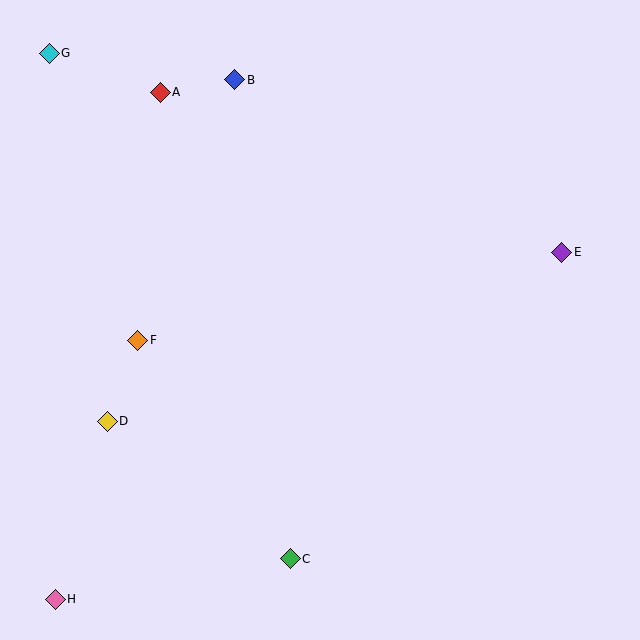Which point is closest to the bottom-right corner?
Point C is closest to the bottom-right corner.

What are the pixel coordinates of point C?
Point C is at (290, 559).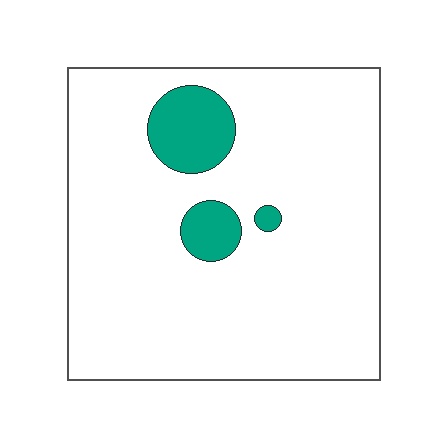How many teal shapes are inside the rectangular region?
3.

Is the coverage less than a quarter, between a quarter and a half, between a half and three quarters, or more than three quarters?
Less than a quarter.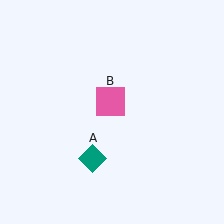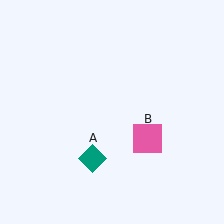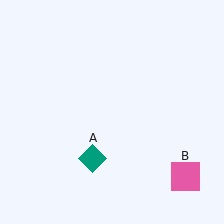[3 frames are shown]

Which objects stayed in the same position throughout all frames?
Teal diamond (object A) remained stationary.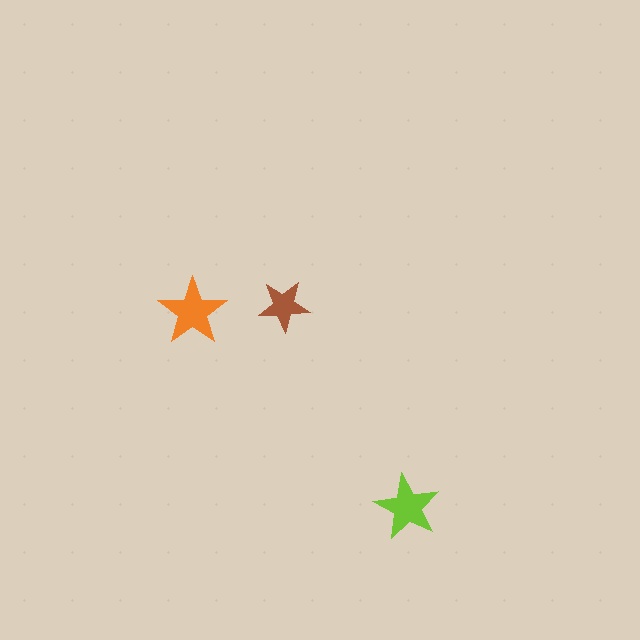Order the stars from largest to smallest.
the orange one, the lime one, the brown one.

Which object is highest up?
The brown star is topmost.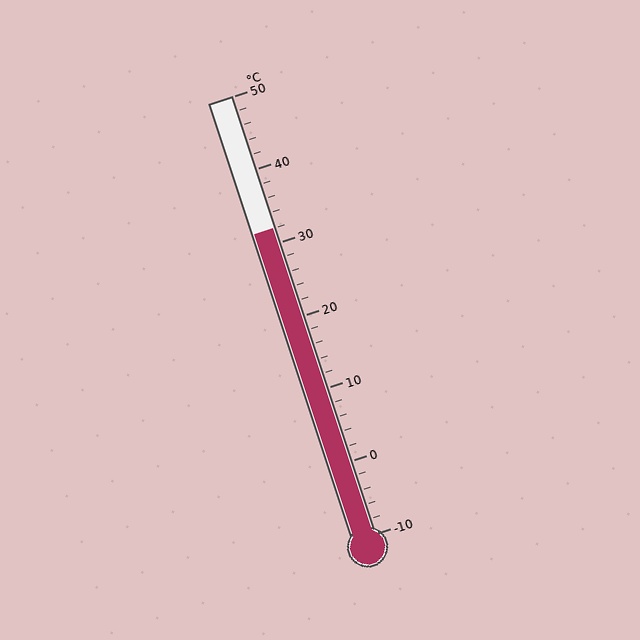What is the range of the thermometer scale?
The thermometer scale ranges from -10°C to 50°C.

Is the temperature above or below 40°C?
The temperature is below 40°C.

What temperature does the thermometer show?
The thermometer shows approximately 32°C.